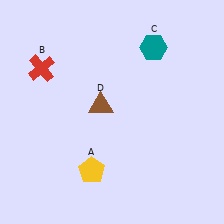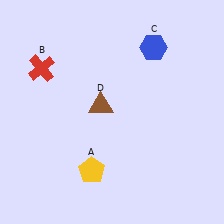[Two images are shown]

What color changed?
The hexagon (C) changed from teal in Image 1 to blue in Image 2.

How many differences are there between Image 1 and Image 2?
There is 1 difference between the two images.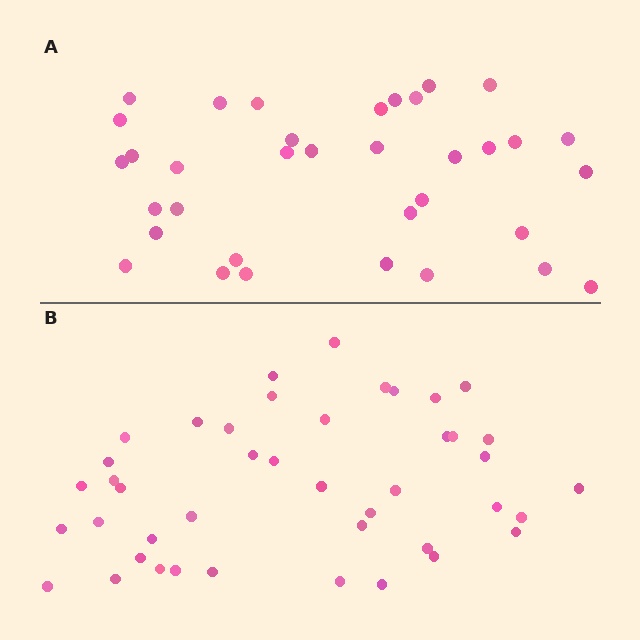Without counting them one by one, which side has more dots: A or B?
Region B (the bottom region) has more dots.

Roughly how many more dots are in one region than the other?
Region B has roughly 8 or so more dots than region A.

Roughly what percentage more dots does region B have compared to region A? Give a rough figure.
About 25% more.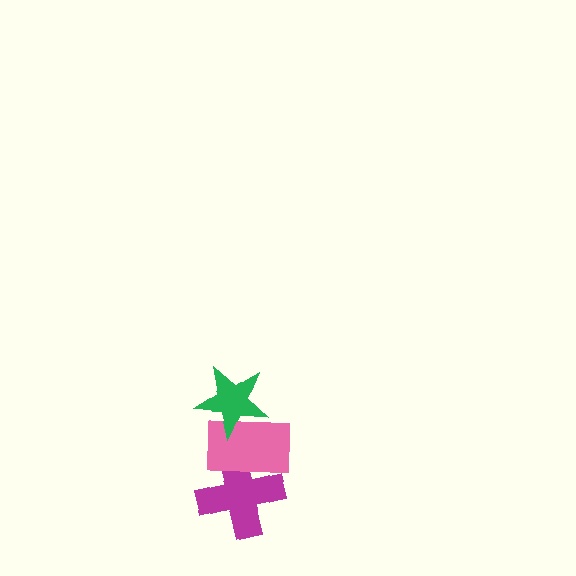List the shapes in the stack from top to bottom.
From top to bottom: the green star, the pink rectangle, the magenta cross.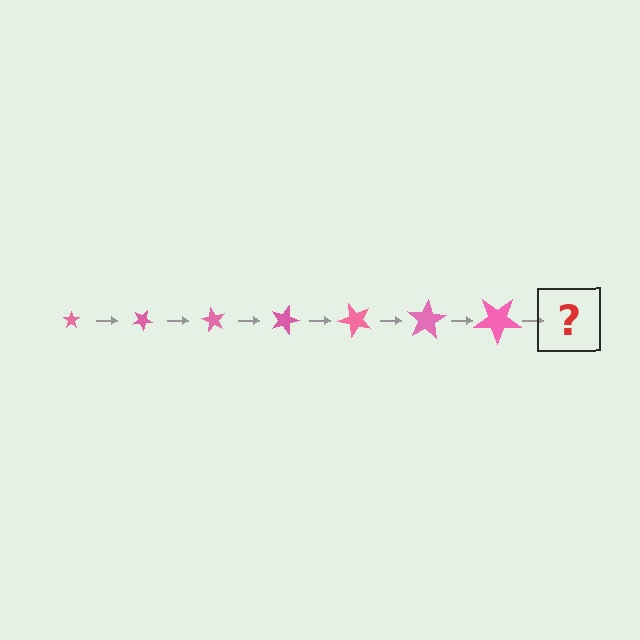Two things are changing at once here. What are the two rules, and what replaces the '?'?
The two rules are that the star grows larger each step and it rotates 30 degrees each step. The '?' should be a star, larger than the previous one and rotated 210 degrees from the start.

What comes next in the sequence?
The next element should be a star, larger than the previous one and rotated 210 degrees from the start.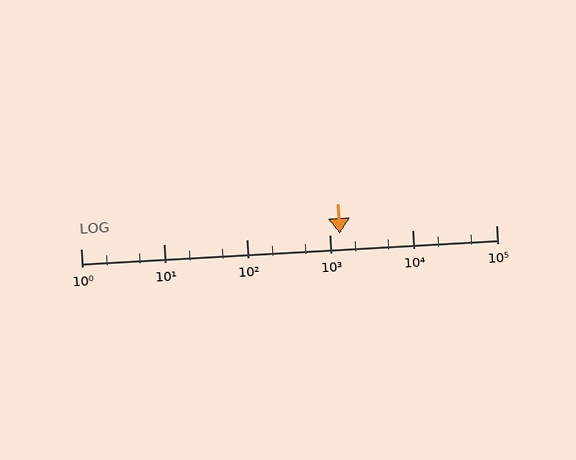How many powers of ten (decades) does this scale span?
The scale spans 5 decades, from 1 to 100000.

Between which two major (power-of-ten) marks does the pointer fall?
The pointer is between 1000 and 10000.